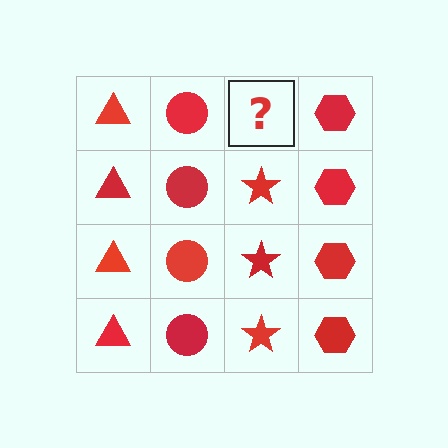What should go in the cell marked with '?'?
The missing cell should contain a red star.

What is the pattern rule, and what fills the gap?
The rule is that each column has a consistent shape. The gap should be filled with a red star.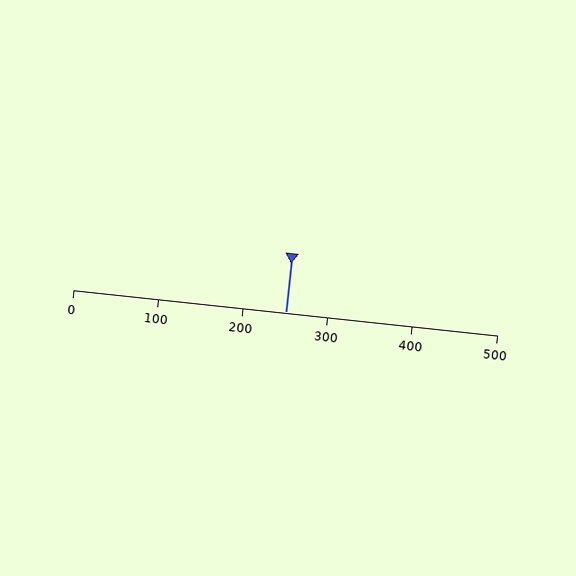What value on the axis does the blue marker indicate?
The marker indicates approximately 250.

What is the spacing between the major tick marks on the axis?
The major ticks are spaced 100 apart.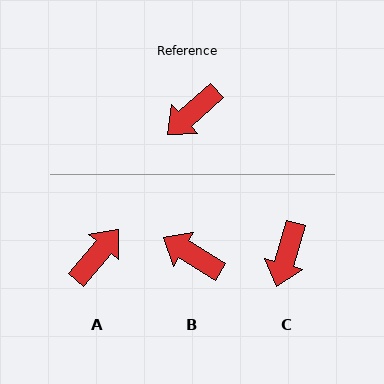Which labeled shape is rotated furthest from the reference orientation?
A, about 172 degrees away.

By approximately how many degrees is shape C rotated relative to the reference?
Approximately 31 degrees counter-clockwise.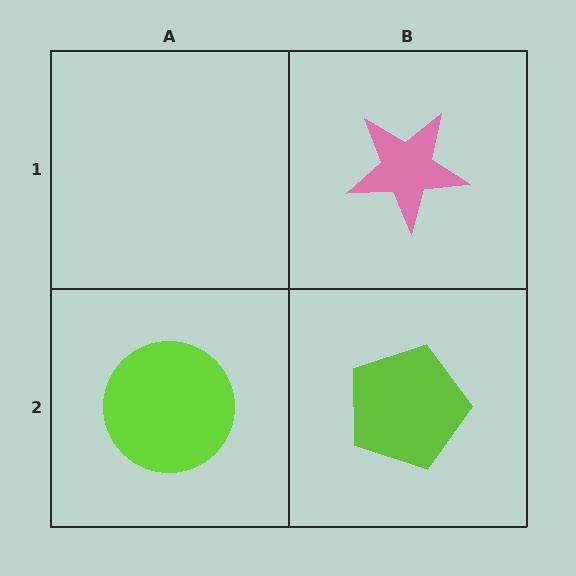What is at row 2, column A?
A lime circle.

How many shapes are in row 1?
1 shape.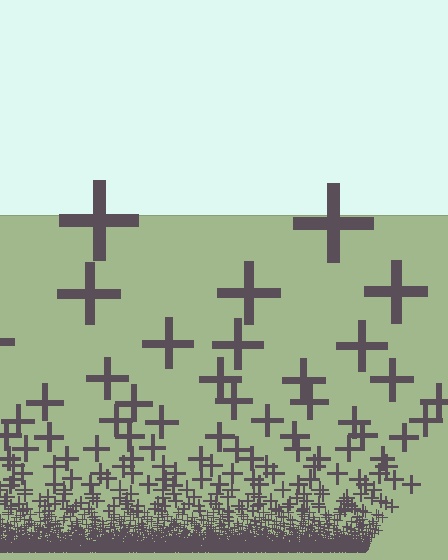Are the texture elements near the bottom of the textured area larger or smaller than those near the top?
Smaller. The gradient is inverted — elements near the bottom are smaller and denser.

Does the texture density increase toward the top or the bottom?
Density increases toward the bottom.